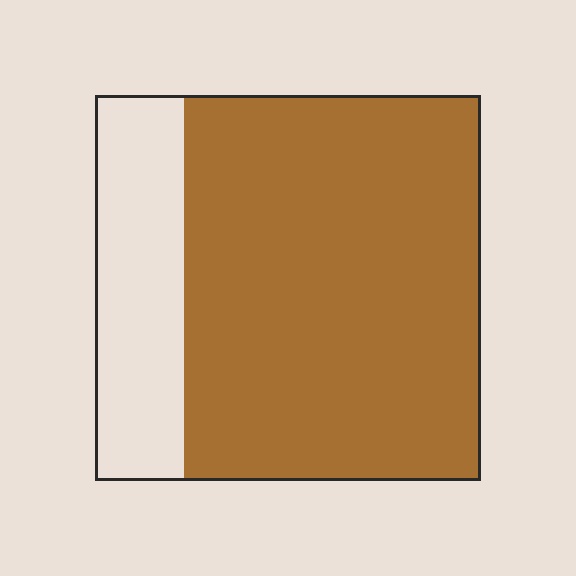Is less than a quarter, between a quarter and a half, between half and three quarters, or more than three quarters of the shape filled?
More than three quarters.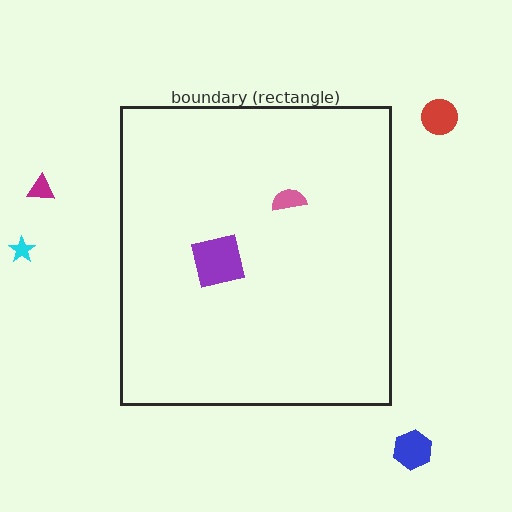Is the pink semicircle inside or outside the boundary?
Inside.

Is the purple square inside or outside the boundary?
Inside.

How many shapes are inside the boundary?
2 inside, 4 outside.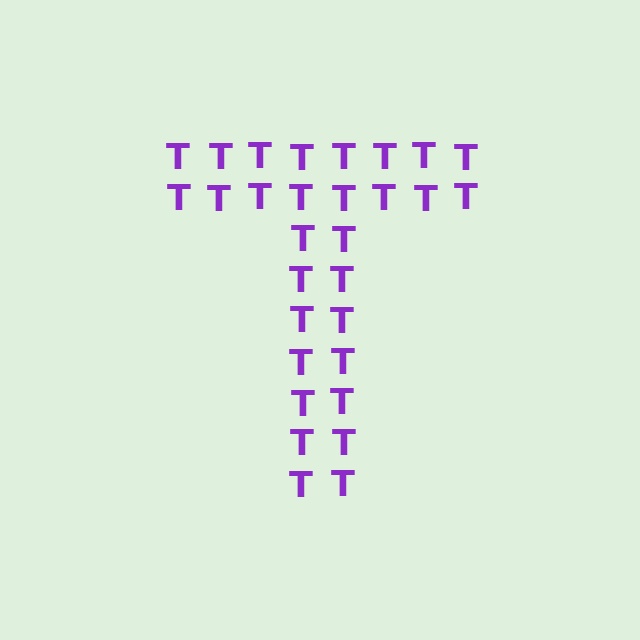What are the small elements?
The small elements are letter T's.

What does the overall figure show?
The overall figure shows the letter T.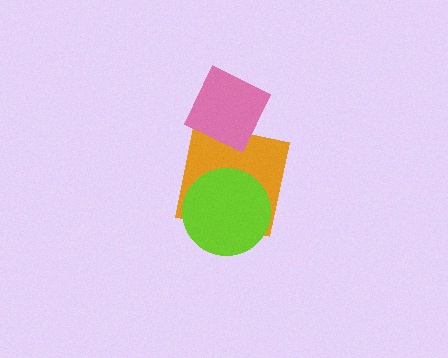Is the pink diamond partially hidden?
No, no other shape covers it.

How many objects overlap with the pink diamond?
1 object overlaps with the pink diamond.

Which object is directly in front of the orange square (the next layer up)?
The lime circle is directly in front of the orange square.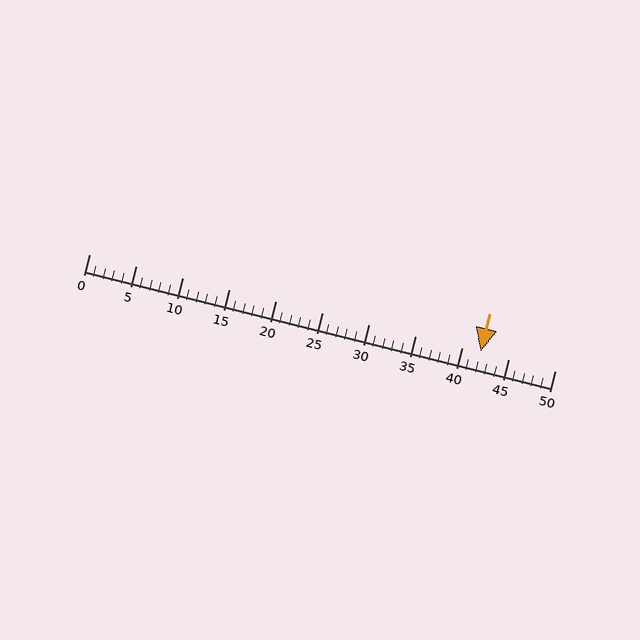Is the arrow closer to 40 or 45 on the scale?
The arrow is closer to 40.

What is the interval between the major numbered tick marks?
The major tick marks are spaced 5 units apart.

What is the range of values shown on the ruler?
The ruler shows values from 0 to 50.